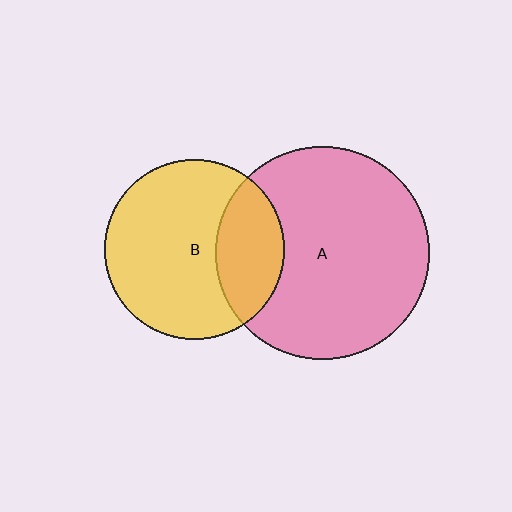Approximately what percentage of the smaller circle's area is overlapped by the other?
Approximately 30%.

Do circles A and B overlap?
Yes.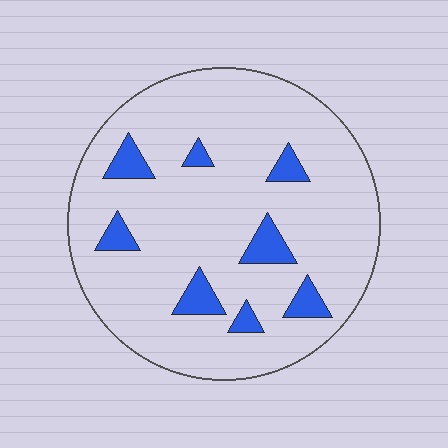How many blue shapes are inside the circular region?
8.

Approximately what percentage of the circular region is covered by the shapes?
Approximately 10%.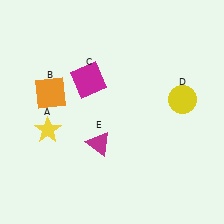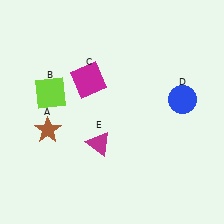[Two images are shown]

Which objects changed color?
A changed from yellow to brown. B changed from orange to lime. D changed from yellow to blue.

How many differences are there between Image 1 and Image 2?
There are 3 differences between the two images.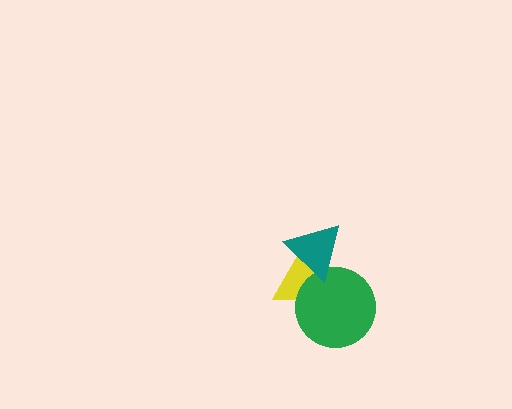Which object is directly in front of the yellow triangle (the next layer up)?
The green circle is directly in front of the yellow triangle.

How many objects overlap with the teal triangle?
2 objects overlap with the teal triangle.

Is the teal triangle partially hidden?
No, no other shape covers it.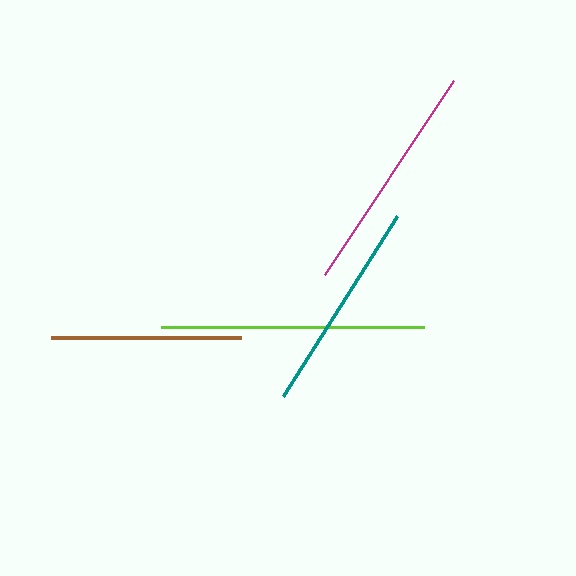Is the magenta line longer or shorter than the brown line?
The magenta line is longer than the brown line.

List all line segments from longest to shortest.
From longest to shortest: lime, magenta, teal, brown.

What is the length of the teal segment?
The teal segment is approximately 213 pixels long.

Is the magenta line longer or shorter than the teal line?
The magenta line is longer than the teal line.